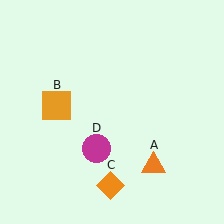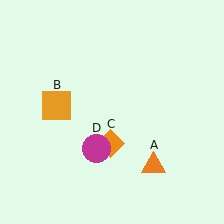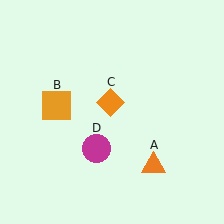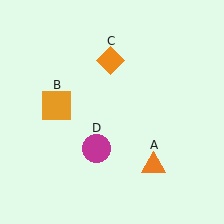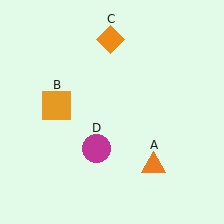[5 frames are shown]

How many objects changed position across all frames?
1 object changed position: orange diamond (object C).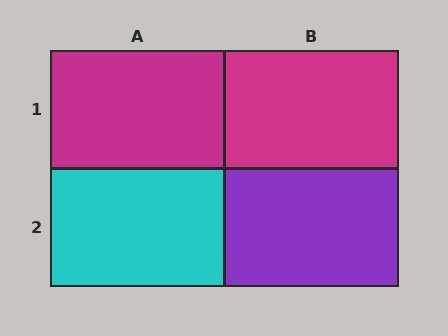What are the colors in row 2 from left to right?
Cyan, purple.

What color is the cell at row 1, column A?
Magenta.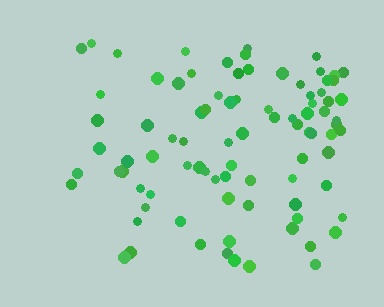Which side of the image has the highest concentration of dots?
The right.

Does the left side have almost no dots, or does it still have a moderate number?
Still a moderate number, just noticeably fewer than the right.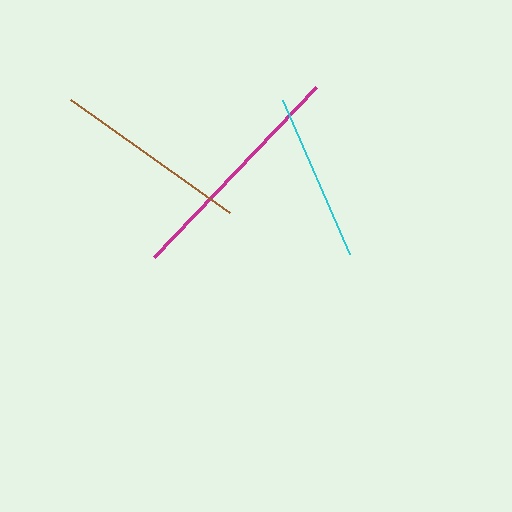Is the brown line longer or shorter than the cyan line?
The brown line is longer than the cyan line.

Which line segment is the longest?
The magenta line is the longest at approximately 235 pixels.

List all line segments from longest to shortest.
From longest to shortest: magenta, brown, cyan.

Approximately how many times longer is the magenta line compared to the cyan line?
The magenta line is approximately 1.4 times the length of the cyan line.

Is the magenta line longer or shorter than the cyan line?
The magenta line is longer than the cyan line.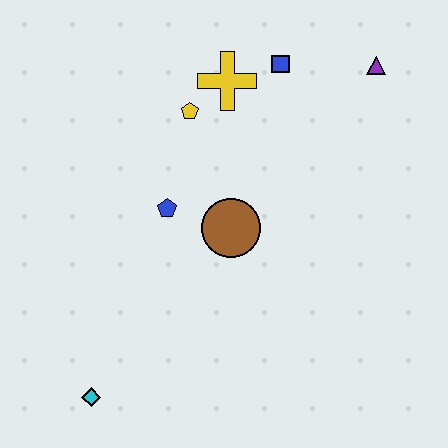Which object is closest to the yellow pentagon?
The yellow cross is closest to the yellow pentagon.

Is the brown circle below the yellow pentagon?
Yes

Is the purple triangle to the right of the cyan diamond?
Yes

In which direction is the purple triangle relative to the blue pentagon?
The purple triangle is to the right of the blue pentagon.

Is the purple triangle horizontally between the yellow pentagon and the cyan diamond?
No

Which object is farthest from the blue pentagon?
The purple triangle is farthest from the blue pentagon.